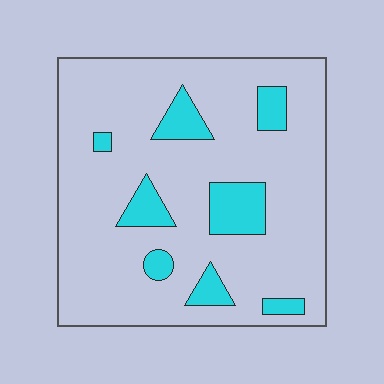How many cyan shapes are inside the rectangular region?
8.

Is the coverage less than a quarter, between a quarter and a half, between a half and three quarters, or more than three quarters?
Less than a quarter.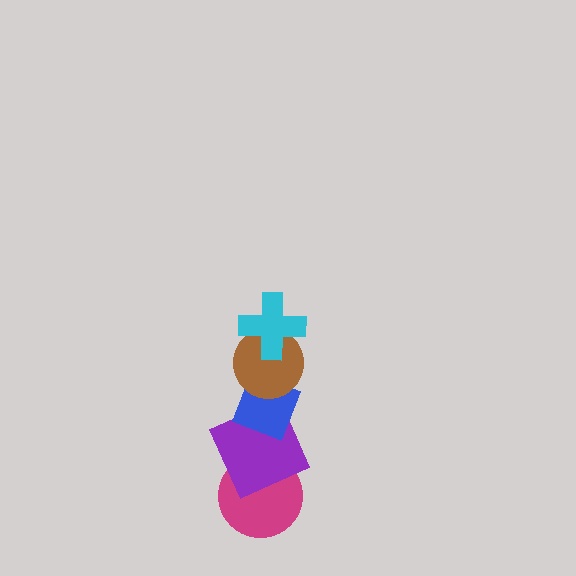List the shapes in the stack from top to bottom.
From top to bottom: the cyan cross, the brown circle, the blue diamond, the purple square, the magenta circle.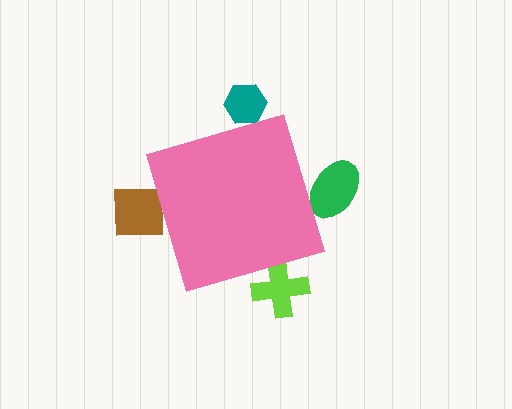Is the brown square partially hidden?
Yes, the brown square is partially hidden behind the pink diamond.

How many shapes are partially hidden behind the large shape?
4 shapes are partially hidden.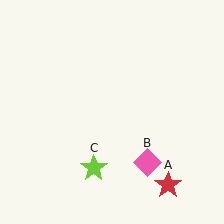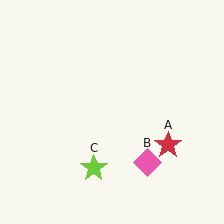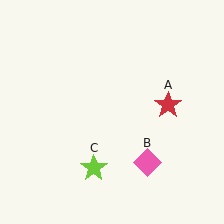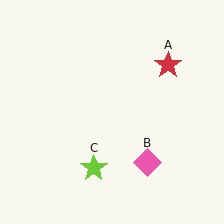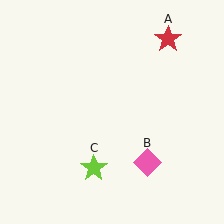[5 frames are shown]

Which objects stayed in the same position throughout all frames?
Pink diamond (object B) and lime star (object C) remained stationary.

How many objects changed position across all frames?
1 object changed position: red star (object A).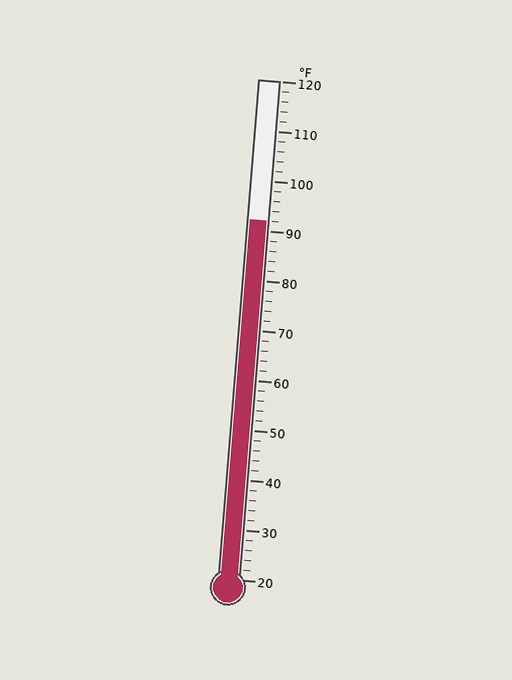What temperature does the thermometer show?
The thermometer shows approximately 92°F.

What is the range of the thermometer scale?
The thermometer scale ranges from 20°F to 120°F.